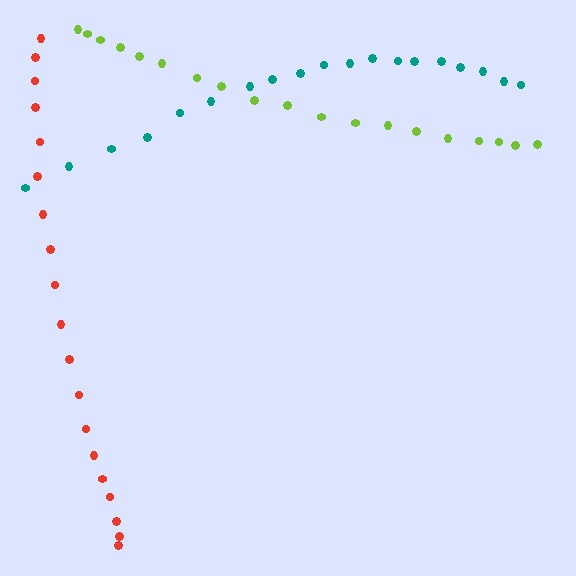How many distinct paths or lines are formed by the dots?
There are 3 distinct paths.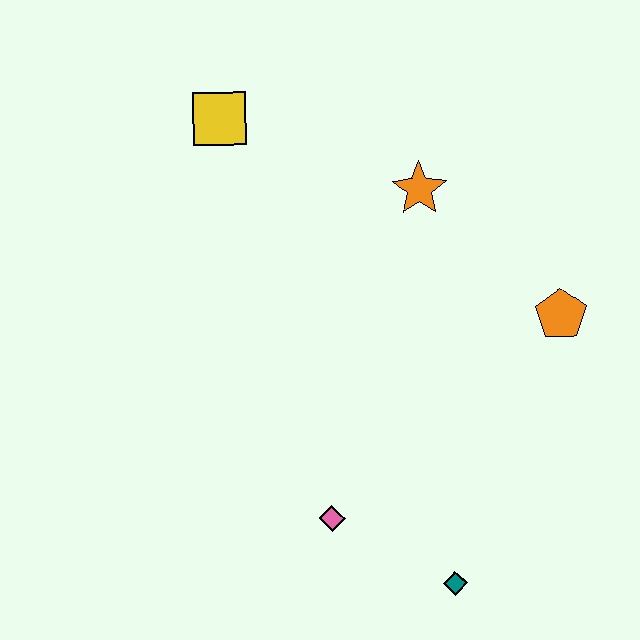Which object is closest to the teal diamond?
The pink diamond is closest to the teal diamond.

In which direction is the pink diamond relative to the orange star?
The pink diamond is below the orange star.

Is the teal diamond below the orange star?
Yes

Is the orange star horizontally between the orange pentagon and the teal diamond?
No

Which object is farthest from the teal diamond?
The yellow square is farthest from the teal diamond.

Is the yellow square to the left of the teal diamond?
Yes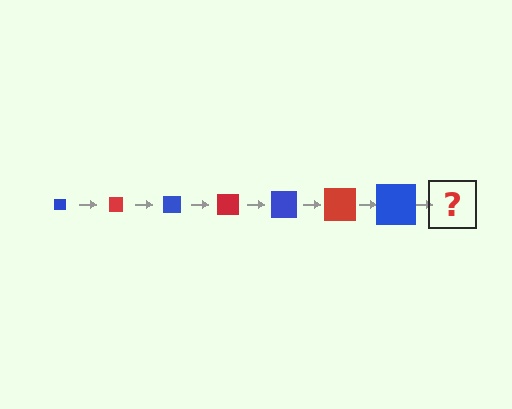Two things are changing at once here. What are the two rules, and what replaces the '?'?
The two rules are that the square grows larger each step and the color cycles through blue and red. The '?' should be a red square, larger than the previous one.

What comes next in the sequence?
The next element should be a red square, larger than the previous one.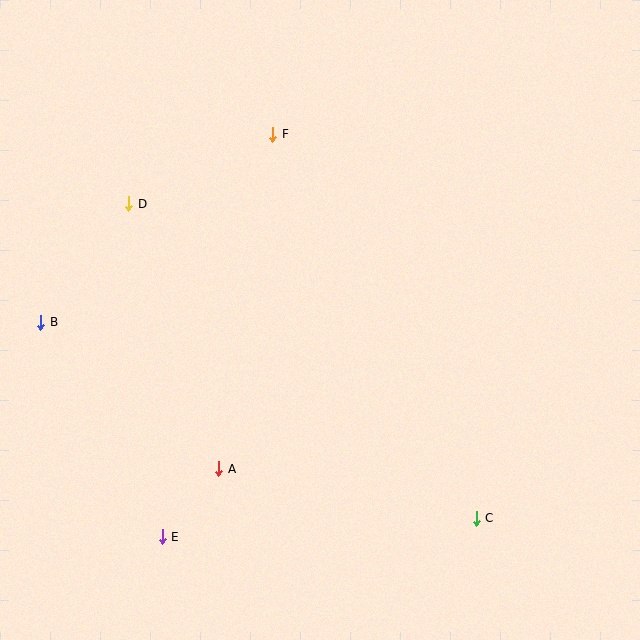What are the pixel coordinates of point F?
Point F is at (273, 134).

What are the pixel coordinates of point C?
Point C is at (476, 518).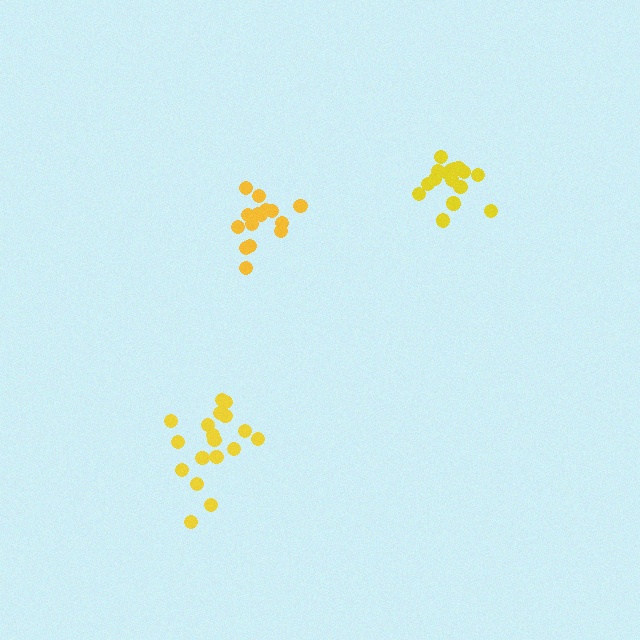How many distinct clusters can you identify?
There are 3 distinct clusters.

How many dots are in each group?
Group 1: 15 dots, Group 2: 18 dots, Group 3: 17 dots (50 total).